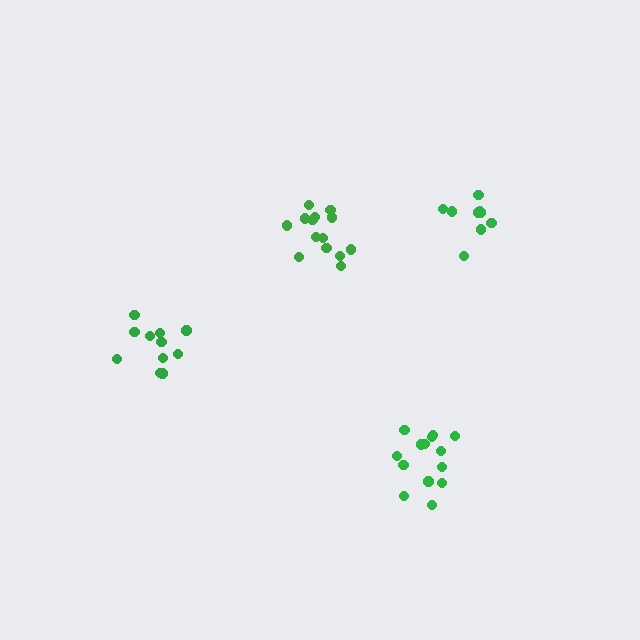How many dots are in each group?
Group 1: 14 dots, Group 2: 11 dots, Group 3: 9 dots, Group 4: 14 dots (48 total).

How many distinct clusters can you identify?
There are 4 distinct clusters.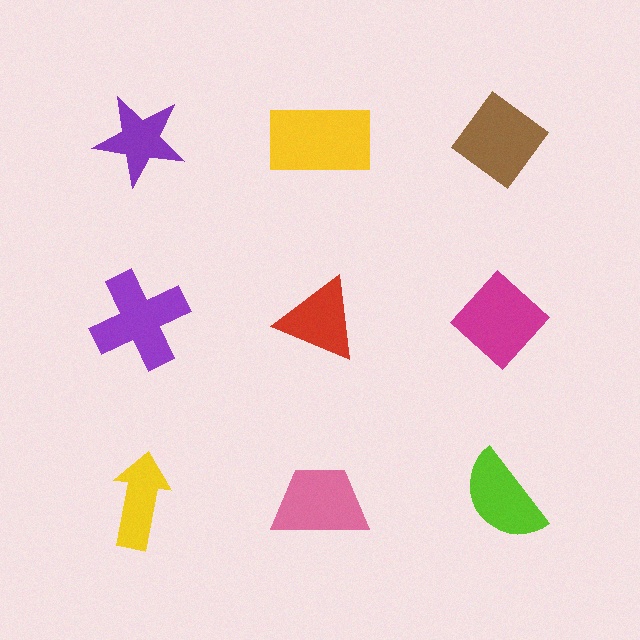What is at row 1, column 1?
A purple star.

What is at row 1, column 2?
A yellow rectangle.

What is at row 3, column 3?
A lime semicircle.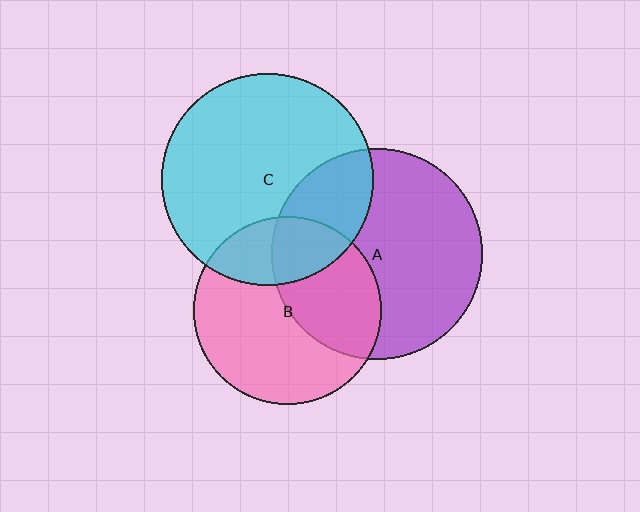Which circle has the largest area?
Circle C (cyan).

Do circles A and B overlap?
Yes.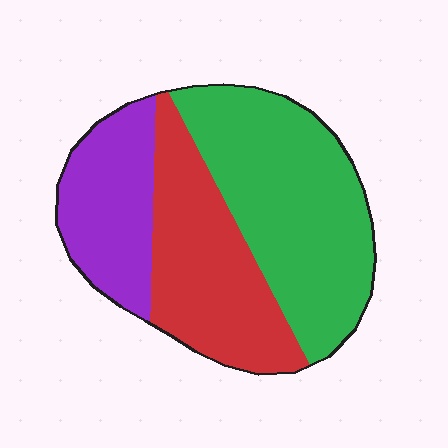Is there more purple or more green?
Green.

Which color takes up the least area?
Purple, at roughly 25%.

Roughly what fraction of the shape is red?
Red takes up about one third (1/3) of the shape.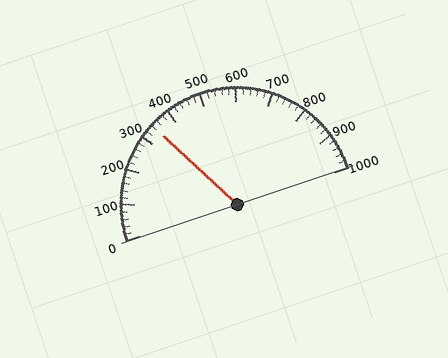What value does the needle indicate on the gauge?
The needle indicates approximately 340.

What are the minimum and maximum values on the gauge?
The gauge ranges from 0 to 1000.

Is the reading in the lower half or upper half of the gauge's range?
The reading is in the lower half of the range (0 to 1000).